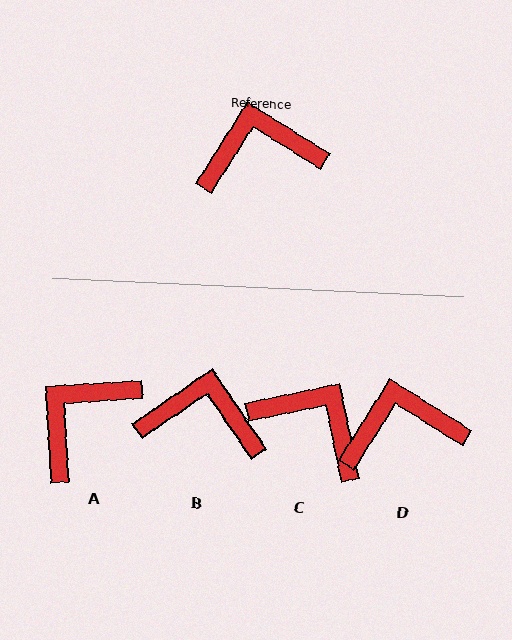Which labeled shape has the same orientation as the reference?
D.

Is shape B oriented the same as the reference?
No, it is off by about 23 degrees.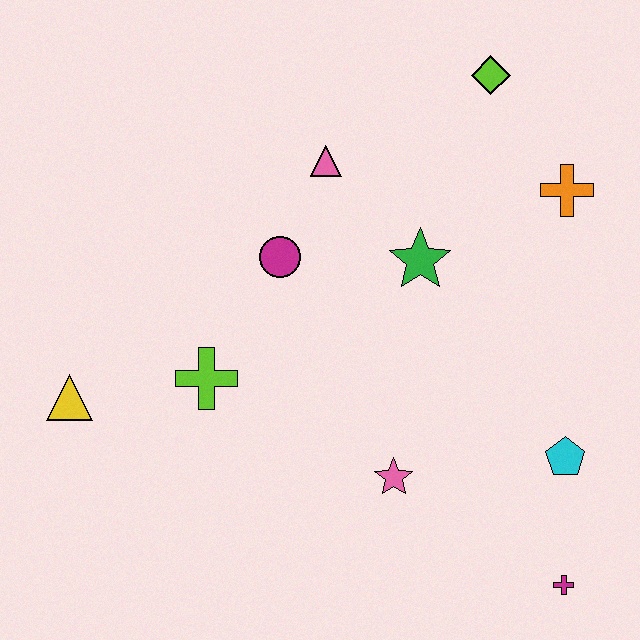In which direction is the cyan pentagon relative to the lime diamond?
The cyan pentagon is below the lime diamond.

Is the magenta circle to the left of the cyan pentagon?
Yes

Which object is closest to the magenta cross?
The cyan pentagon is closest to the magenta cross.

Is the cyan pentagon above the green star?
No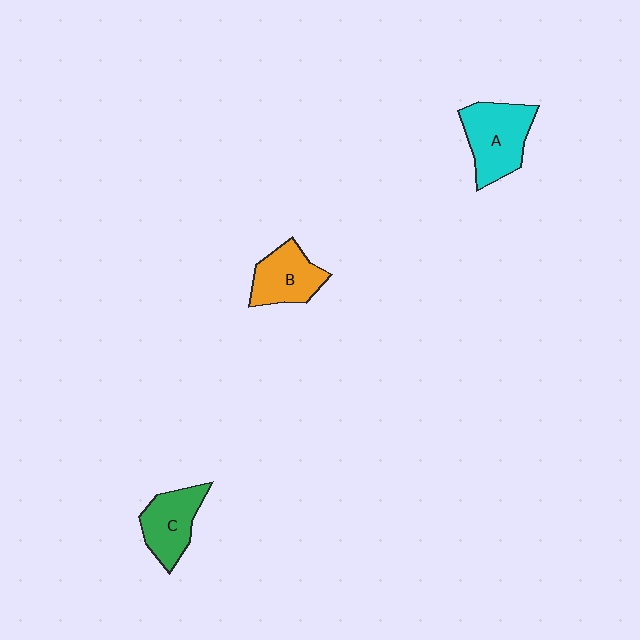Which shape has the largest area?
Shape A (cyan).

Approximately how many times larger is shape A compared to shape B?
Approximately 1.3 times.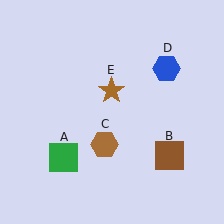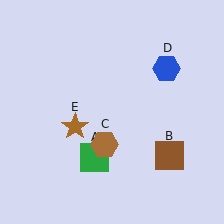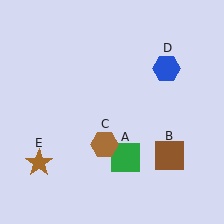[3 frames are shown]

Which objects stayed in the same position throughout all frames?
Brown square (object B) and brown hexagon (object C) and blue hexagon (object D) remained stationary.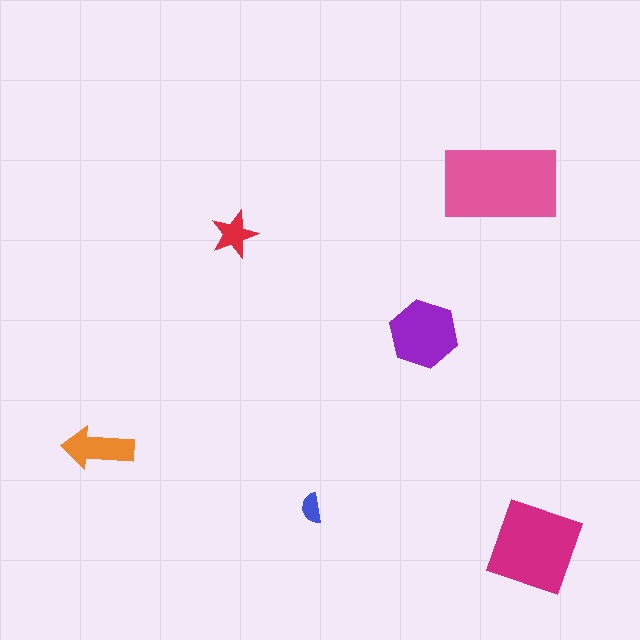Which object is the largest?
The pink rectangle.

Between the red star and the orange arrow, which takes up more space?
The orange arrow.